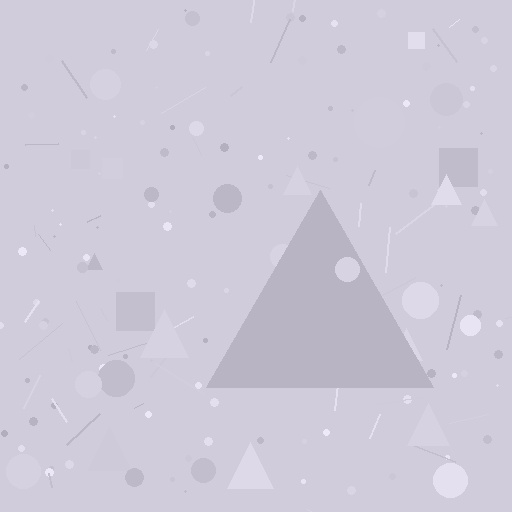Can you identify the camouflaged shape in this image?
The camouflaged shape is a triangle.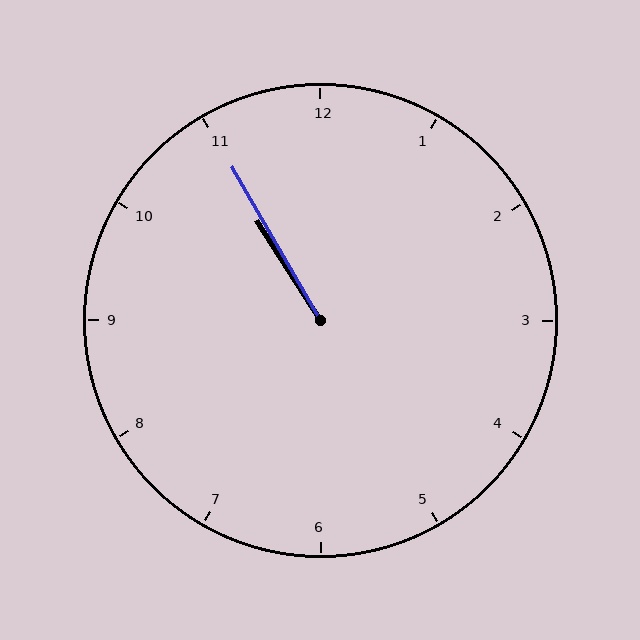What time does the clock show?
10:55.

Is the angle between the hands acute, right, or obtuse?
It is acute.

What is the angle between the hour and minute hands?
Approximately 2 degrees.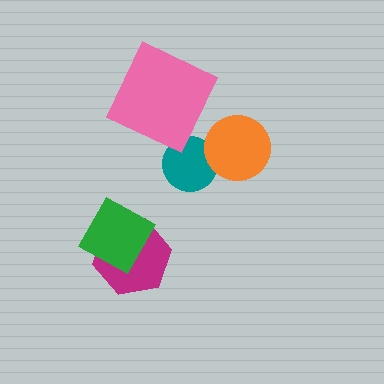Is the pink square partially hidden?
No, no other shape covers it.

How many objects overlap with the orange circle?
1 object overlaps with the orange circle.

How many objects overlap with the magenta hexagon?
1 object overlaps with the magenta hexagon.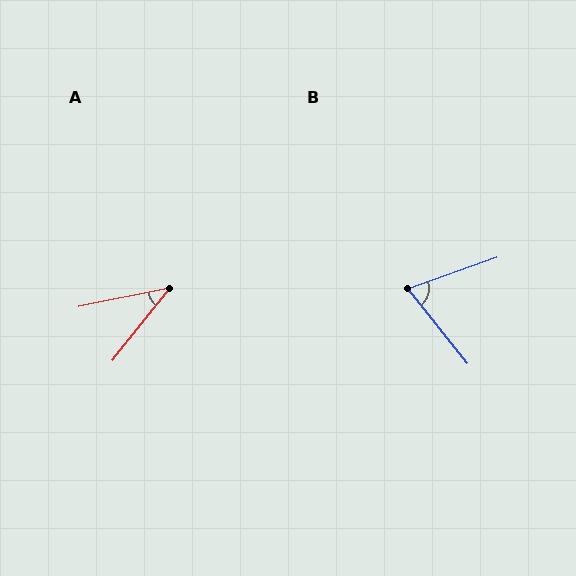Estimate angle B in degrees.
Approximately 71 degrees.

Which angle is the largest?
B, at approximately 71 degrees.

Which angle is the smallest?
A, at approximately 41 degrees.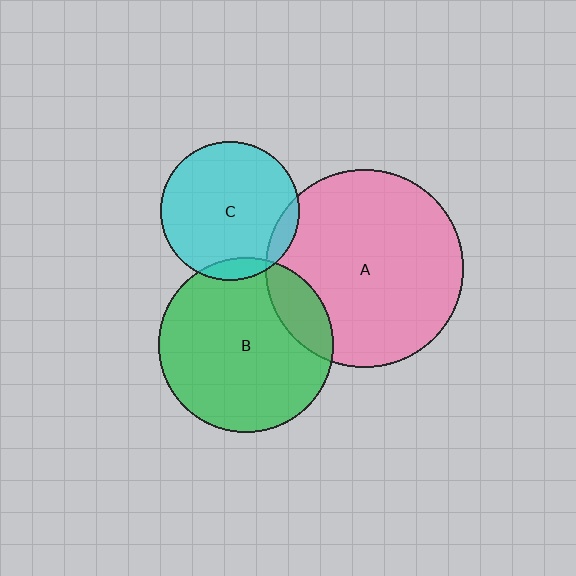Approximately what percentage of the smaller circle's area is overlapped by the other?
Approximately 10%.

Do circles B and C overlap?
Yes.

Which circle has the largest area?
Circle A (pink).